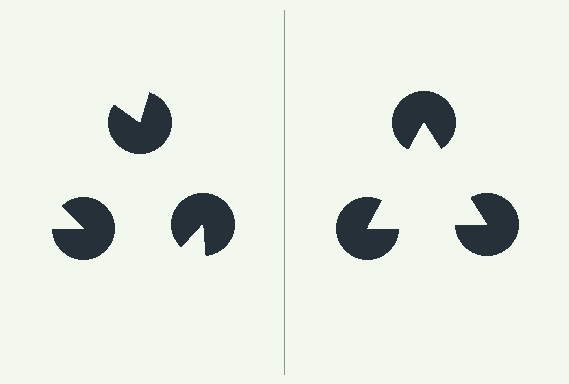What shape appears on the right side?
An illusory triangle.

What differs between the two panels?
The pac-man discs are positioned identically on both sides; only the wedge orientations differ. On the right they align to a triangle; on the left they are misaligned.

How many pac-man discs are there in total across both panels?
6 — 3 on each side.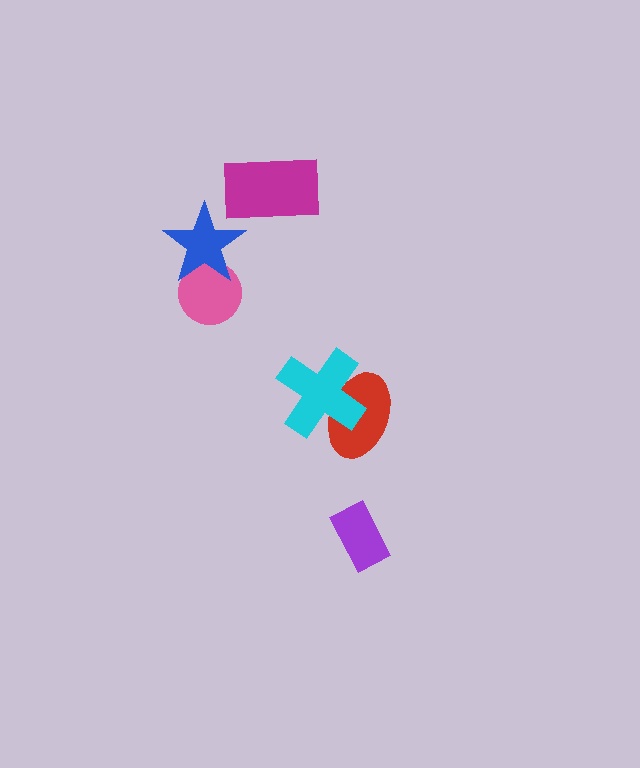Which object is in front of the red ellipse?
The cyan cross is in front of the red ellipse.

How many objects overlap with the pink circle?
1 object overlaps with the pink circle.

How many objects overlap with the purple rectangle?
0 objects overlap with the purple rectangle.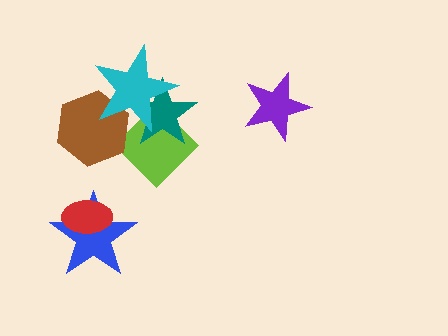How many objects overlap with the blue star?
1 object overlaps with the blue star.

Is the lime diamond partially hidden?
Yes, it is partially covered by another shape.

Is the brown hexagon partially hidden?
Yes, it is partially covered by another shape.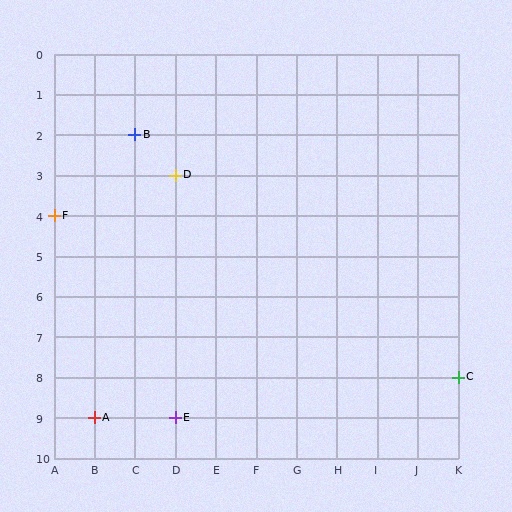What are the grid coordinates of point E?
Point E is at grid coordinates (D, 9).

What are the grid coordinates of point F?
Point F is at grid coordinates (A, 4).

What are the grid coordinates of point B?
Point B is at grid coordinates (C, 2).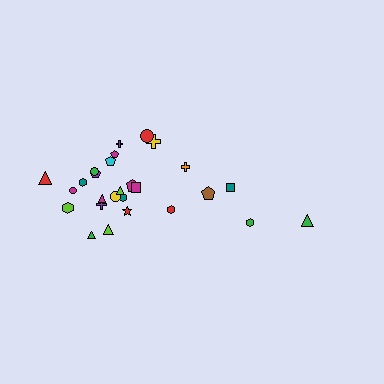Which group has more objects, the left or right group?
The left group.